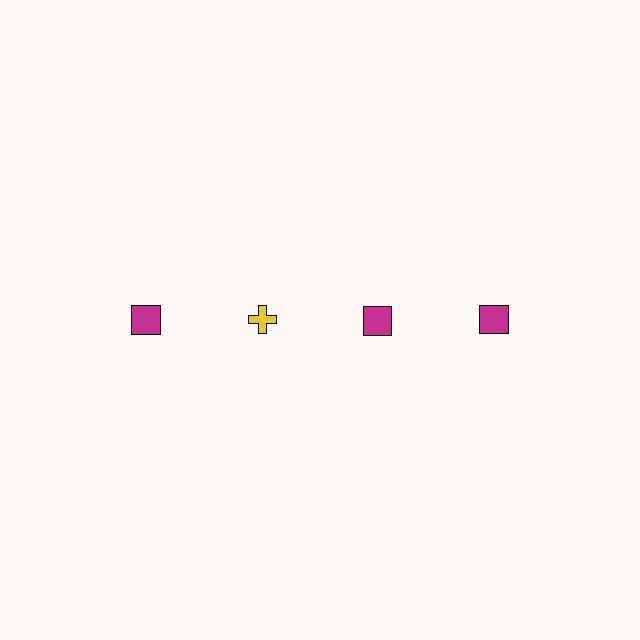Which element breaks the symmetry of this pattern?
The yellow cross in the top row, second from left column breaks the symmetry. All other shapes are magenta squares.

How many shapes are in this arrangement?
There are 4 shapes arranged in a grid pattern.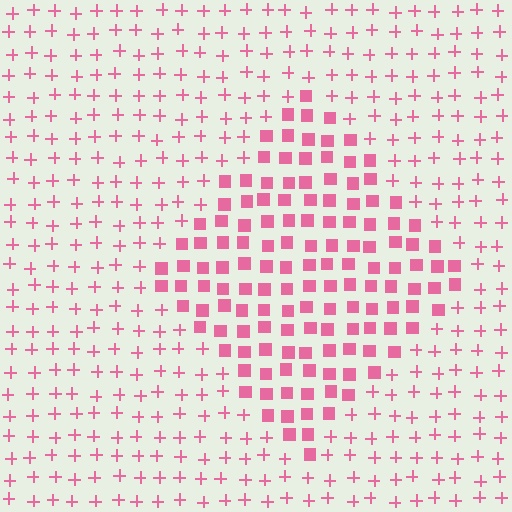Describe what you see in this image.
The image is filled with small pink elements arranged in a uniform grid. A diamond-shaped region contains squares, while the surrounding area contains plus signs. The boundary is defined purely by the change in element shape.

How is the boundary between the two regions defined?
The boundary is defined by a change in element shape: squares inside vs. plus signs outside. All elements share the same color and spacing.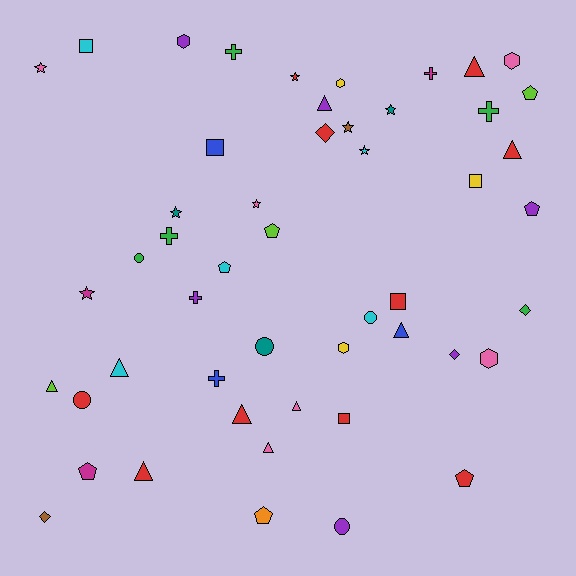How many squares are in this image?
There are 5 squares.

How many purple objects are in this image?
There are 6 purple objects.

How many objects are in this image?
There are 50 objects.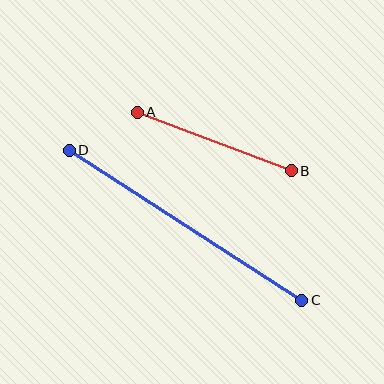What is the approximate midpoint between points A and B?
The midpoint is at approximately (214, 142) pixels.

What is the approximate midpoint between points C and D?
The midpoint is at approximately (186, 225) pixels.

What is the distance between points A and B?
The distance is approximately 165 pixels.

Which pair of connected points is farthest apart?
Points C and D are farthest apart.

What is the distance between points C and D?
The distance is approximately 277 pixels.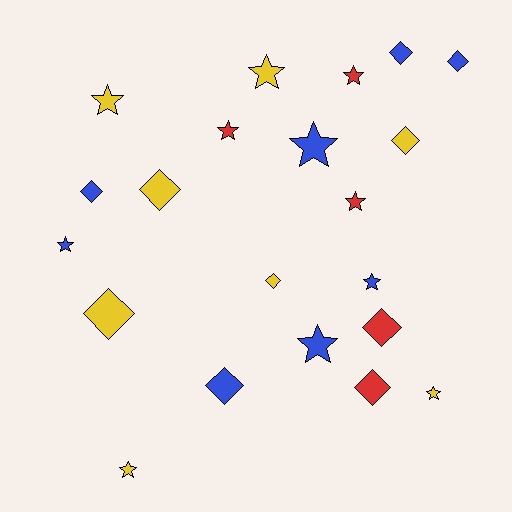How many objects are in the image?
There are 21 objects.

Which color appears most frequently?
Yellow, with 8 objects.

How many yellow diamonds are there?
There are 4 yellow diamonds.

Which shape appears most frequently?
Star, with 11 objects.